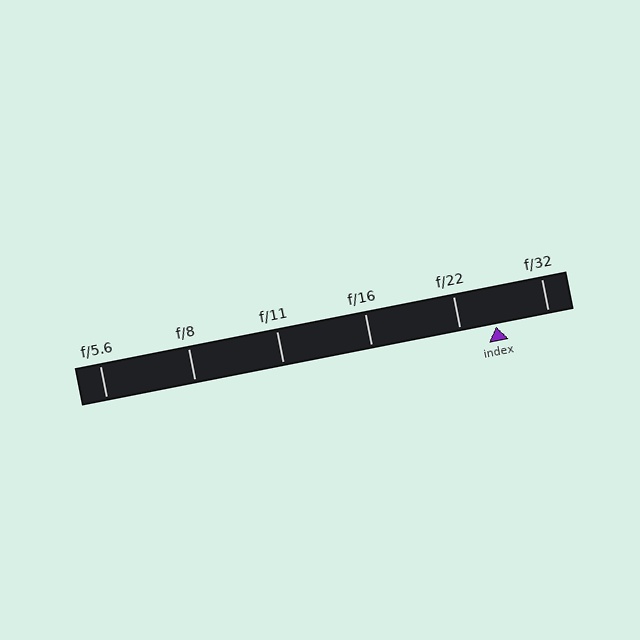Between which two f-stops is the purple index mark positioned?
The index mark is between f/22 and f/32.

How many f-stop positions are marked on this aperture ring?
There are 6 f-stop positions marked.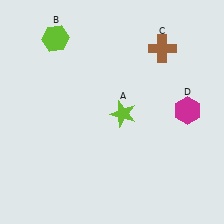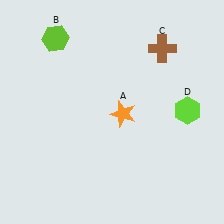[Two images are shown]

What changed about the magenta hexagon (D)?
In Image 1, D is magenta. In Image 2, it changed to lime.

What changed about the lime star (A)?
In Image 1, A is lime. In Image 2, it changed to orange.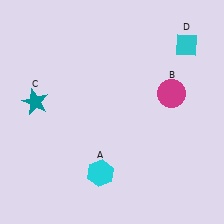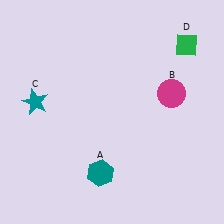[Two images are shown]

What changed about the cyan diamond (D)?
In Image 1, D is cyan. In Image 2, it changed to green.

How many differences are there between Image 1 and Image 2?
There are 2 differences between the two images.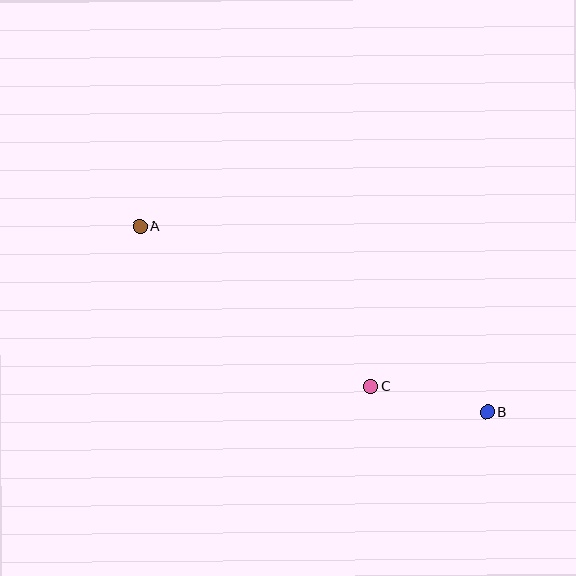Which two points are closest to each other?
Points B and C are closest to each other.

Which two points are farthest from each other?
Points A and B are farthest from each other.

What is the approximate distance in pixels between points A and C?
The distance between A and C is approximately 281 pixels.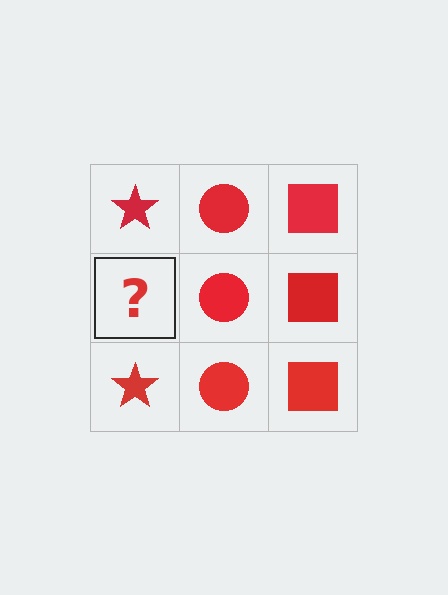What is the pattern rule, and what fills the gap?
The rule is that each column has a consistent shape. The gap should be filled with a red star.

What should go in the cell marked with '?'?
The missing cell should contain a red star.